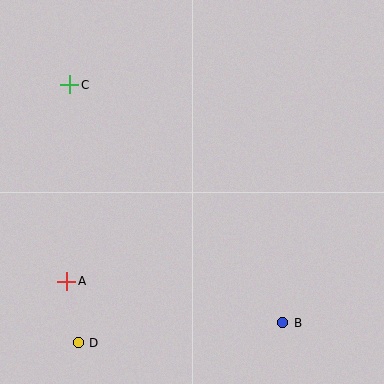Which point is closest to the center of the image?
Point A at (67, 281) is closest to the center.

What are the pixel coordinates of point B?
Point B is at (283, 323).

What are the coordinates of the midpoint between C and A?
The midpoint between C and A is at (68, 183).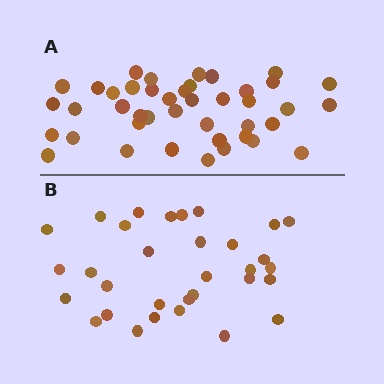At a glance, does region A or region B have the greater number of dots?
Region A (the top region) has more dots.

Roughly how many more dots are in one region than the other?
Region A has roughly 10 or so more dots than region B.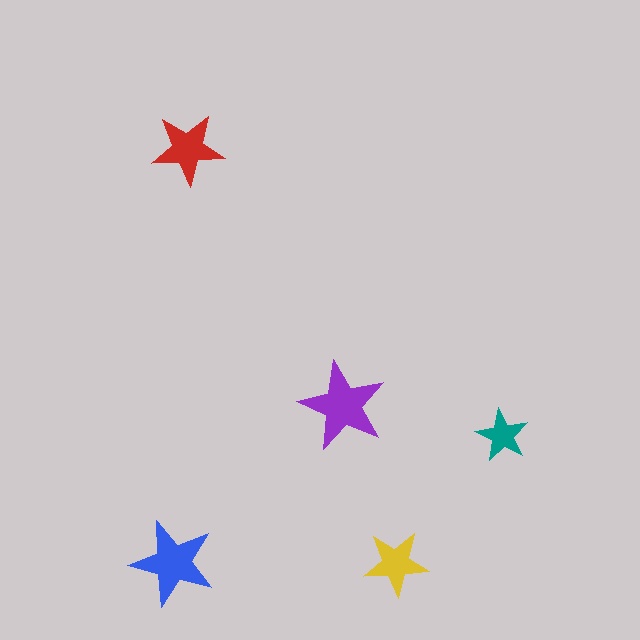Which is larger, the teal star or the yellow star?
The yellow one.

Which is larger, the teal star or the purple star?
The purple one.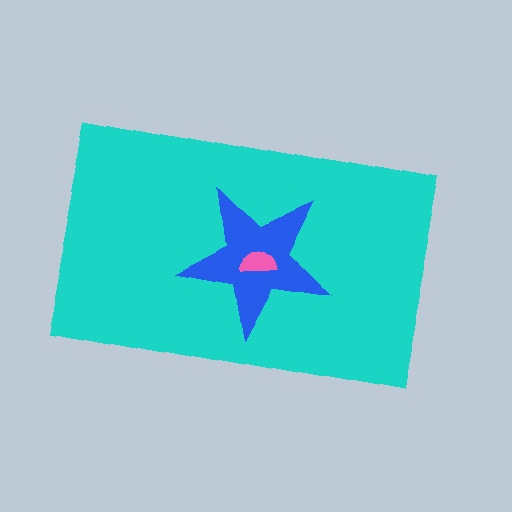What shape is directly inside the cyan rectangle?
The blue star.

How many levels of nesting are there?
3.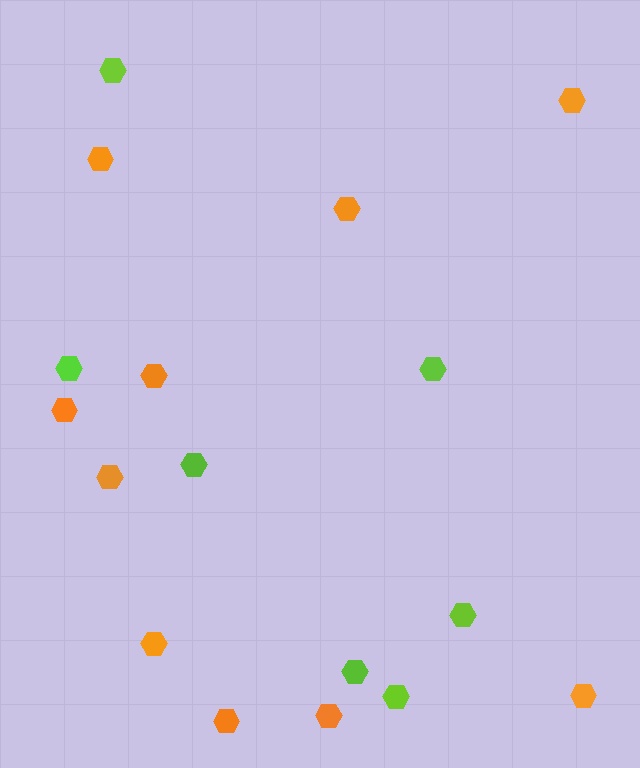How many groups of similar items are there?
There are 2 groups: one group of lime hexagons (7) and one group of orange hexagons (10).